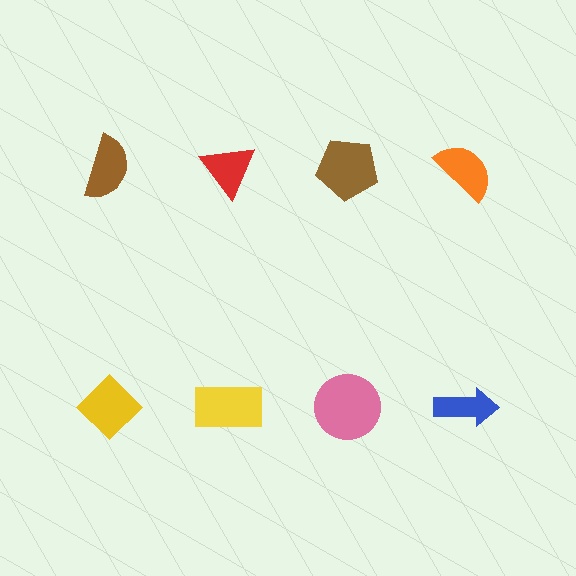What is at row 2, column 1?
A yellow diamond.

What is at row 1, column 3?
A brown pentagon.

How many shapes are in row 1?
4 shapes.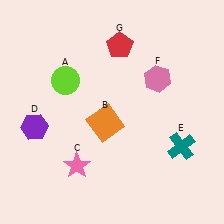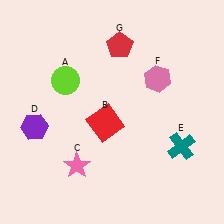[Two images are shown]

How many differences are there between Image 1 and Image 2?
There is 1 difference between the two images.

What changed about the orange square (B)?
In Image 1, B is orange. In Image 2, it changed to red.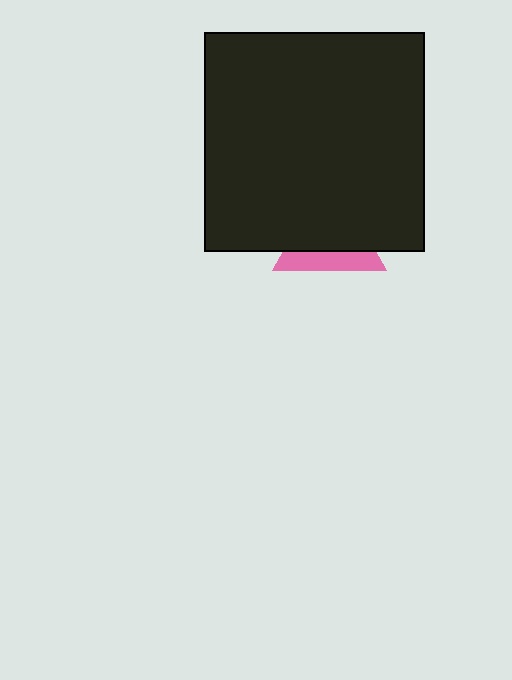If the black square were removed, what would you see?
You would see the complete pink triangle.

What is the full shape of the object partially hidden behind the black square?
The partially hidden object is a pink triangle.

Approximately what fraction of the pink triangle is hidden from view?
Roughly 64% of the pink triangle is hidden behind the black square.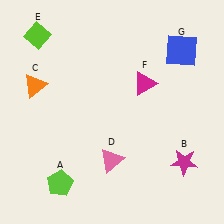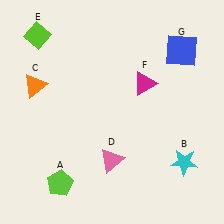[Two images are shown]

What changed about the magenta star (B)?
In Image 1, B is magenta. In Image 2, it changed to cyan.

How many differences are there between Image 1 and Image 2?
There is 1 difference between the two images.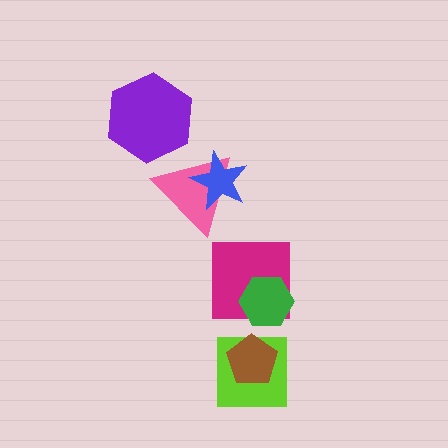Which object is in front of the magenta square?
The green hexagon is in front of the magenta square.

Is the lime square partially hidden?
Yes, it is partially covered by another shape.